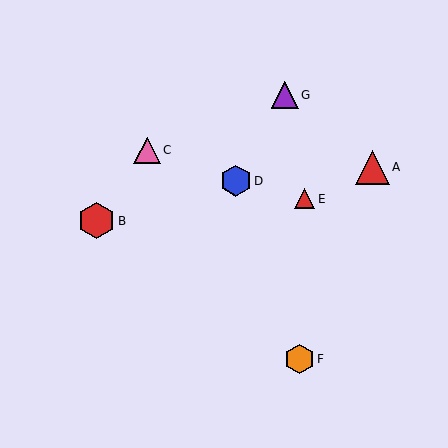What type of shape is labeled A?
Shape A is a red triangle.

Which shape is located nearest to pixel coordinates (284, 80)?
The purple triangle (labeled G) at (285, 95) is nearest to that location.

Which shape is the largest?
The red hexagon (labeled B) is the largest.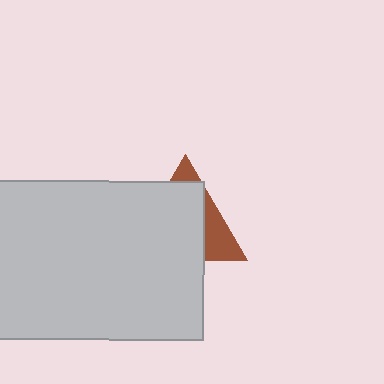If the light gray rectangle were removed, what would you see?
You would see the complete brown triangle.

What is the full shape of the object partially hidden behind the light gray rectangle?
The partially hidden object is a brown triangle.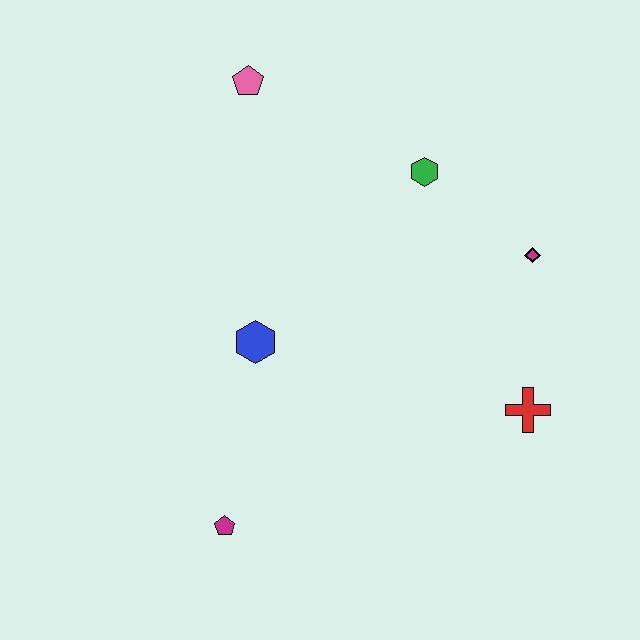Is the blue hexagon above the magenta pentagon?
Yes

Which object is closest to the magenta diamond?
The green hexagon is closest to the magenta diamond.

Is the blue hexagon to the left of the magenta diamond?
Yes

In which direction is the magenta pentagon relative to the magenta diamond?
The magenta pentagon is to the left of the magenta diamond.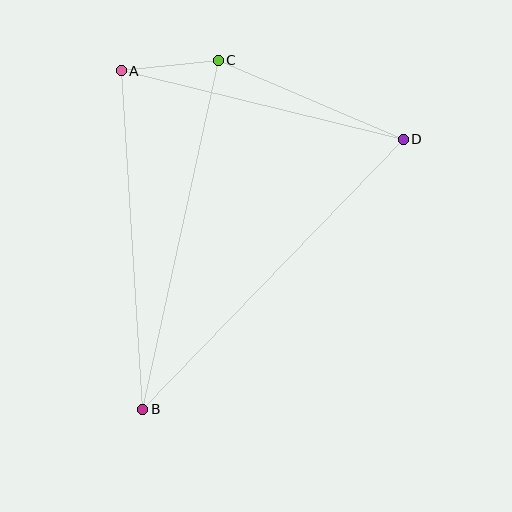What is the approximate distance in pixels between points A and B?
The distance between A and B is approximately 339 pixels.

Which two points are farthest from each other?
Points B and D are farthest from each other.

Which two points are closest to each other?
Points A and C are closest to each other.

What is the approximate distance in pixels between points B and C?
The distance between B and C is approximately 357 pixels.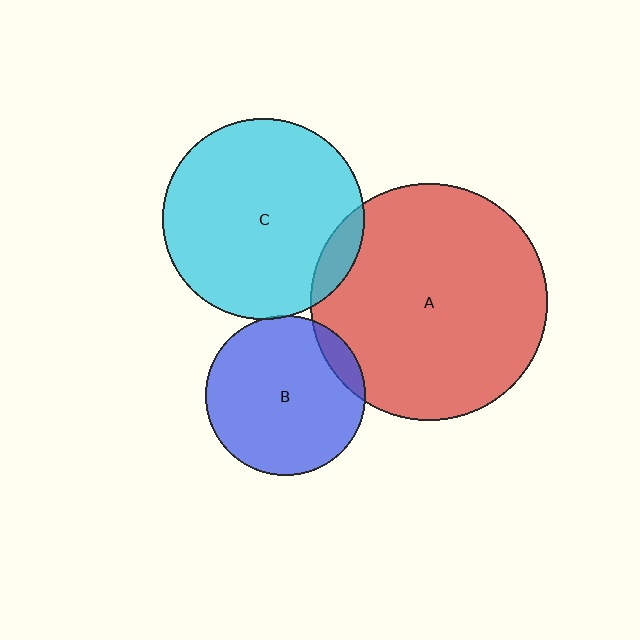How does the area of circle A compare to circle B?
Approximately 2.2 times.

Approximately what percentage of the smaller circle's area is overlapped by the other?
Approximately 10%.